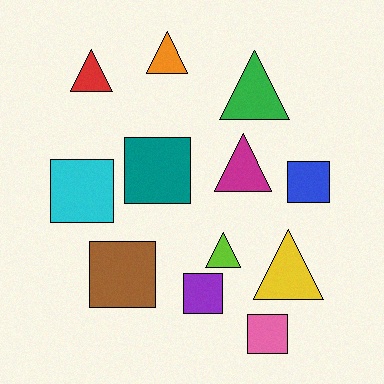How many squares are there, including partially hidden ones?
There are 6 squares.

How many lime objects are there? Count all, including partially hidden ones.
There is 1 lime object.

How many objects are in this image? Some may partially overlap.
There are 12 objects.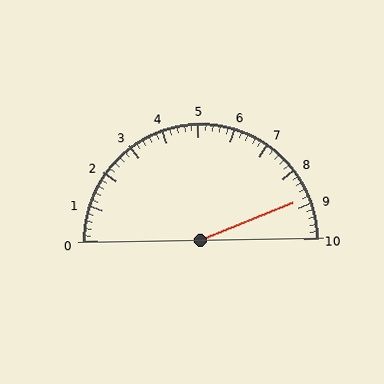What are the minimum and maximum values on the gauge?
The gauge ranges from 0 to 10.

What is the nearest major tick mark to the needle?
The nearest major tick mark is 9.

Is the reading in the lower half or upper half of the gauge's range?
The reading is in the upper half of the range (0 to 10).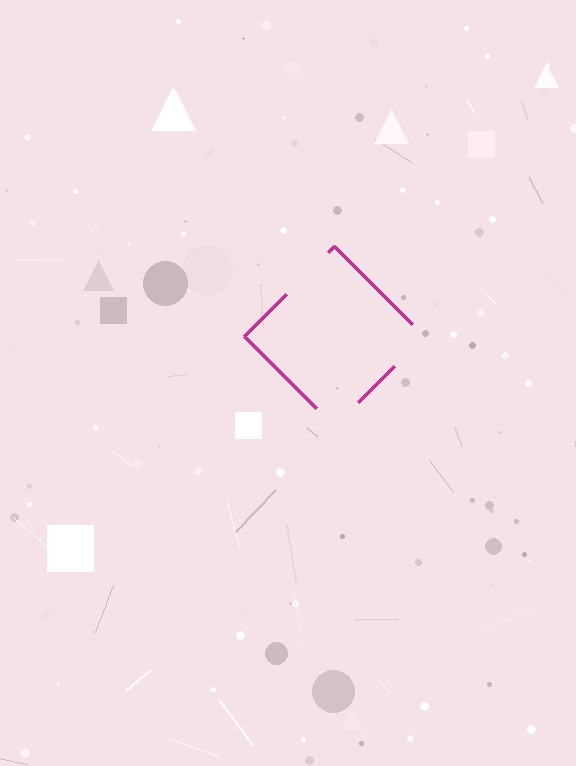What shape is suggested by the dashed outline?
The dashed outline suggests a diamond.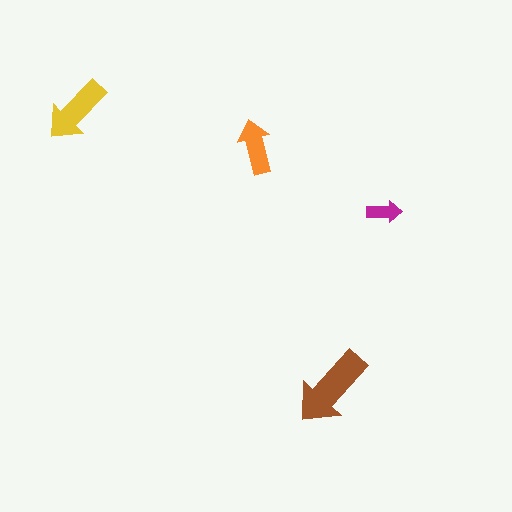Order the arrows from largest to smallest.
the brown one, the yellow one, the orange one, the magenta one.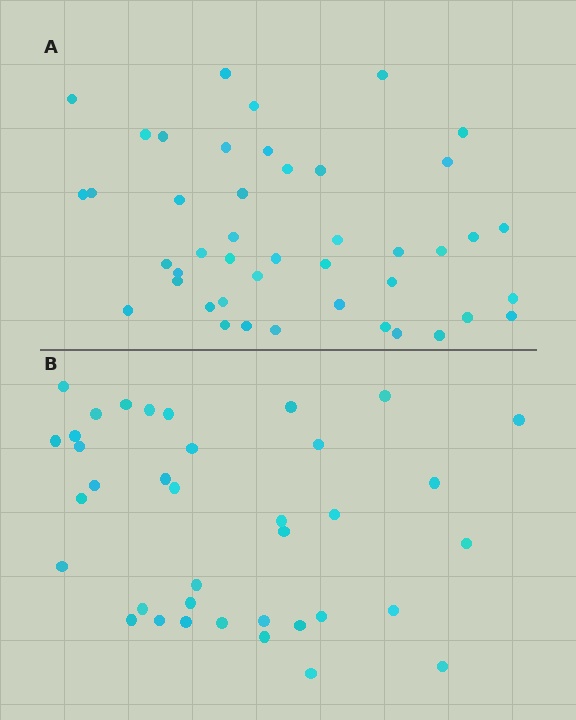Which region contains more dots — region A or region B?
Region A (the top region) has more dots.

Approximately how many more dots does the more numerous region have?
Region A has roughly 8 or so more dots than region B.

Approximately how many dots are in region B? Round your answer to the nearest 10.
About 40 dots. (The exact count is 37, which rounds to 40.)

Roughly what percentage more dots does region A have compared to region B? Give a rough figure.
About 20% more.